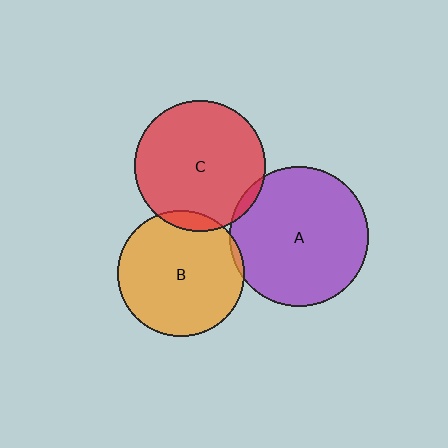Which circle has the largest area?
Circle A (purple).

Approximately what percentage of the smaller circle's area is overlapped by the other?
Approximately 5%.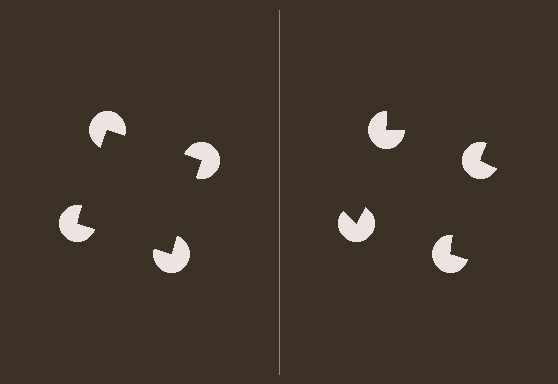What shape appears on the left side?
An illusory square.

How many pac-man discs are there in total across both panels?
8 — 4 on each side.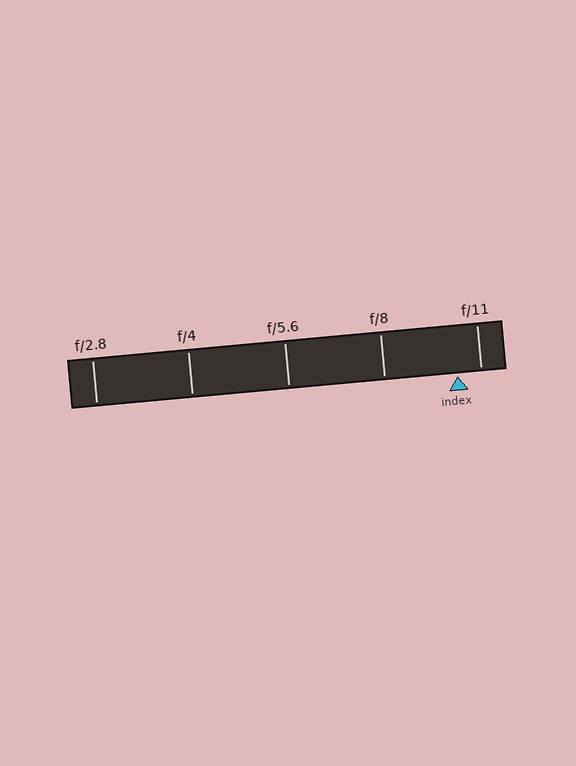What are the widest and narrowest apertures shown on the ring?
The widest aperture shown is f/2.8 and the narrowest is f/11.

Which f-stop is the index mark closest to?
The index mark is closest to f/11.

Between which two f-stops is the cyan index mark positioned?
The index mark is between f/8 and f/11.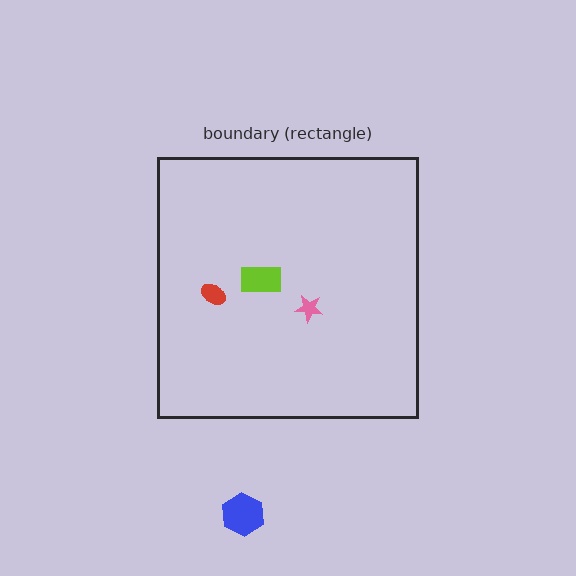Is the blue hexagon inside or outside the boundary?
Outside.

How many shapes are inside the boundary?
3 inside, 1 outside.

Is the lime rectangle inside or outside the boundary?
Inside.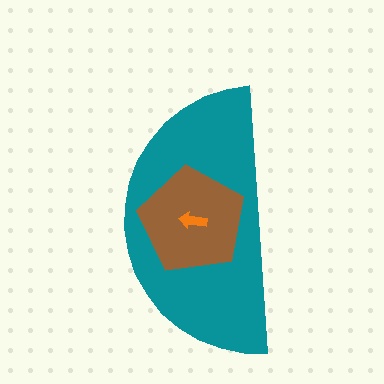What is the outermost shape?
The teal semicircle.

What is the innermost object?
The orange arrow.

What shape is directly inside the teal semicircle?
The brown pentagon.